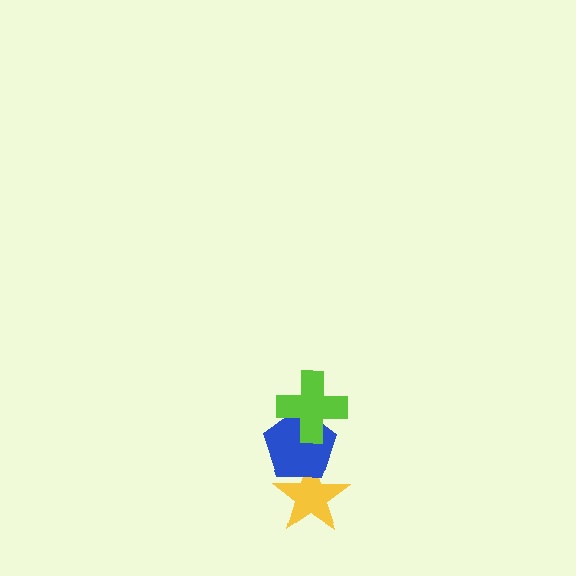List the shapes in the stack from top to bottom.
From top to bottom: the lime cross, the blue pentagon, the yellow star.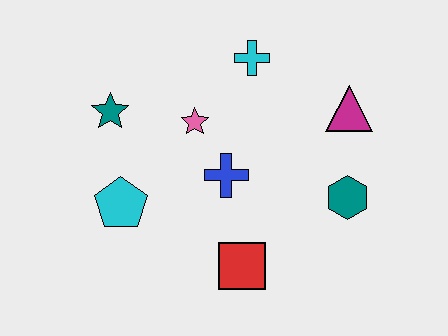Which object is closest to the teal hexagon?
The magenta triangle is closest to the teal hexagon.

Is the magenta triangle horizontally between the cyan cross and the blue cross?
No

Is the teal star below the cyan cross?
Yes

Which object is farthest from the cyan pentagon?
The magenta triangle is farthest from the cyan pentagon.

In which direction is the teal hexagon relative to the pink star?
The teal hexagon is to the right of the pink star.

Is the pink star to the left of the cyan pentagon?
No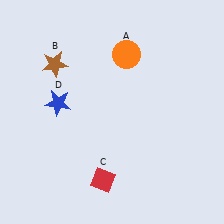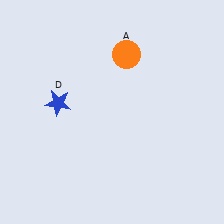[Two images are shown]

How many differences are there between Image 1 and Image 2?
There are 2 differences between the two images.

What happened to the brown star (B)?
The brown star (B) was removed in Image 2. It was in the top-left area of Image 1.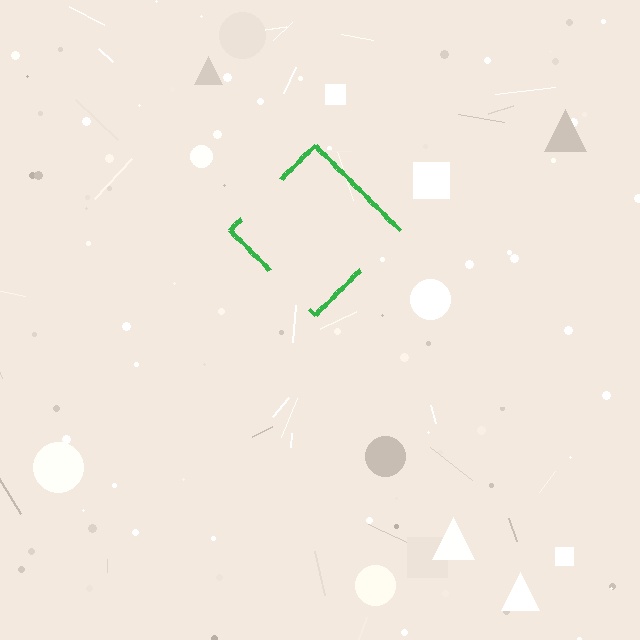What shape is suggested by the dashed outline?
The dashed outline suggests a diamond.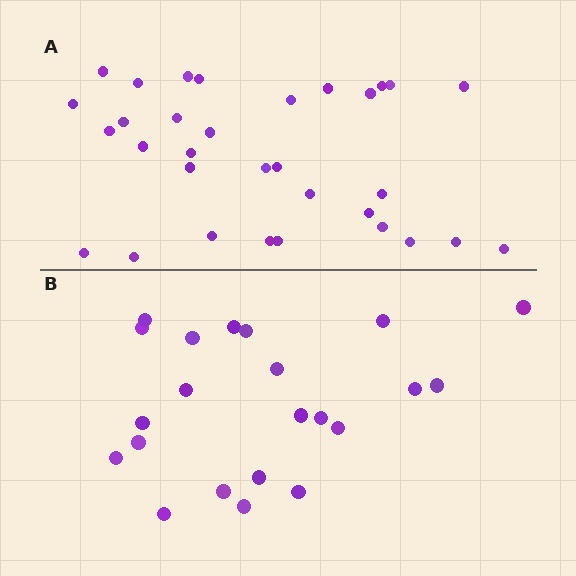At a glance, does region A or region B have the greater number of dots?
Region A (the top region) has more dots.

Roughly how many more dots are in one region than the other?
Region A has roughly 10 or so more dots than region B.